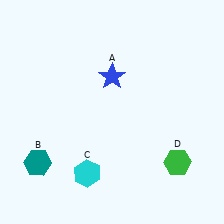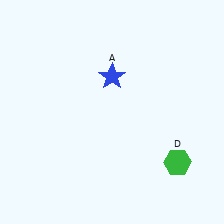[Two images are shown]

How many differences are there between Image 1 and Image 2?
There are 2 differences between the two images.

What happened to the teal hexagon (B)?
The teal hexagon (B) was removed in Image 2. It was in the bottom-left area of Image 1.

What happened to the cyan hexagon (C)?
The cyan hexagon (C) was removed in Image 2. It was in the bottom-left area of Image 1.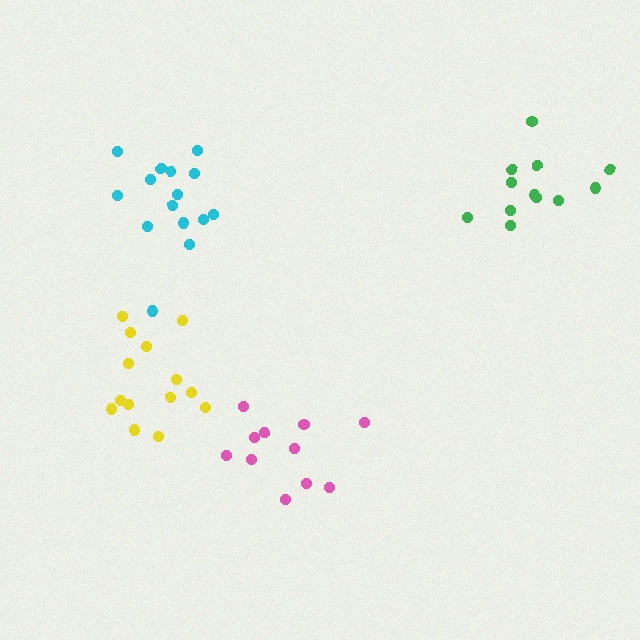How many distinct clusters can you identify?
There are 4 distinct clusters.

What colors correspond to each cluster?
The clusters are colored: cyan, green, yellow, pink.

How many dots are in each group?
Group 1: 15 dots, Group 2: 12 dots, Group 3: 14 dots, Group 4: 11 dots (52 total).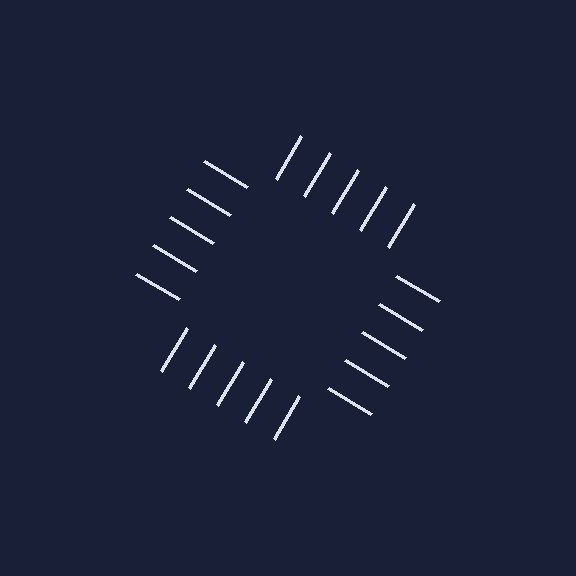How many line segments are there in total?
20 — 5 along each of the 4 edges.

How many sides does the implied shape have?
4 sides — the line-ends trace a square.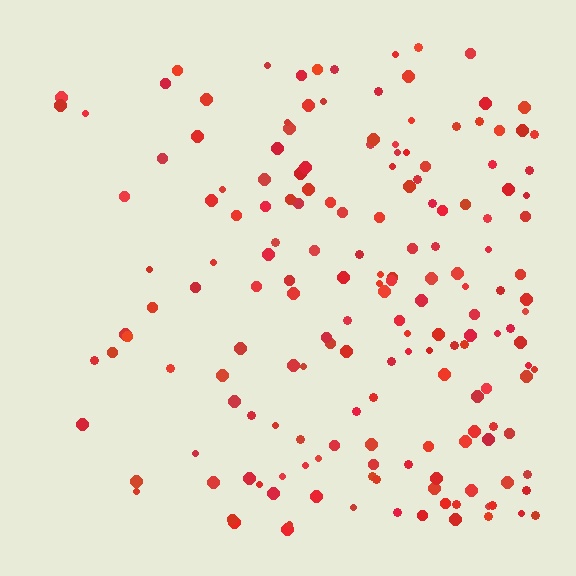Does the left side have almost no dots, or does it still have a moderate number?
Still a moderate number, just noticeably fewer than the right.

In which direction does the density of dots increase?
From left to right, with the right side densest.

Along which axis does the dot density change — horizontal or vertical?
Horizontal.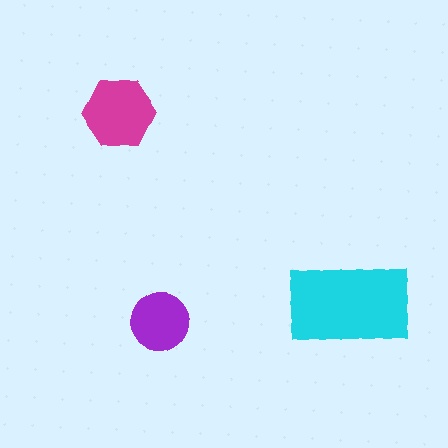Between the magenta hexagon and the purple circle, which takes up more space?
The magenta hexagon.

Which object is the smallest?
The purple circle.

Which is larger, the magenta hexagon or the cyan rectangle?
The cyan rectangle.